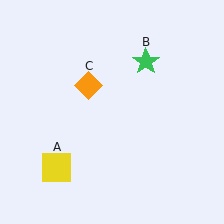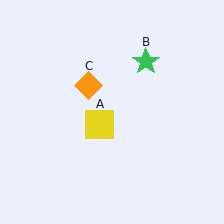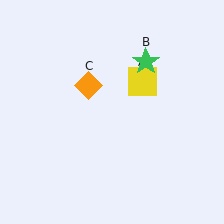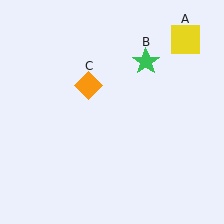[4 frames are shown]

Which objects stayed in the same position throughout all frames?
Green star (object B) and orange diamond (object C) remained stationary.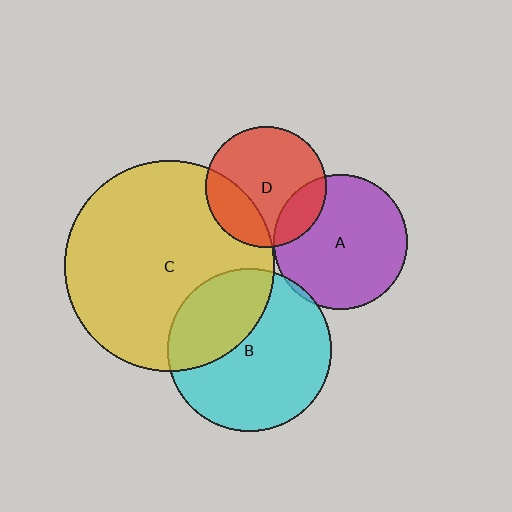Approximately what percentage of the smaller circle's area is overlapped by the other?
Approximately 25%.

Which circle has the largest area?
Circle C (yellow).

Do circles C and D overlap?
Yes.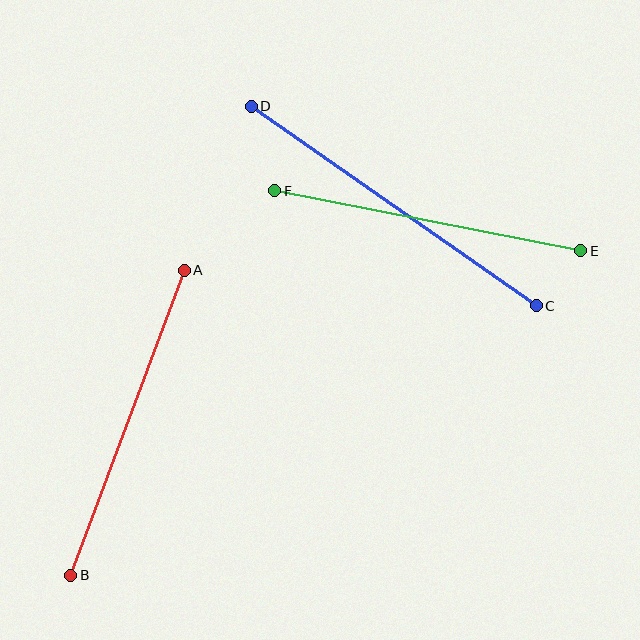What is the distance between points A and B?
The distance is approximately 325 pixels.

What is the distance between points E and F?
The distance is approximately 312 pixels.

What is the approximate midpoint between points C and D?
The midpoint is at approximately (394, 206) pixels.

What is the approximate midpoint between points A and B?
The midpoint is at approximately (127, 423) pixels.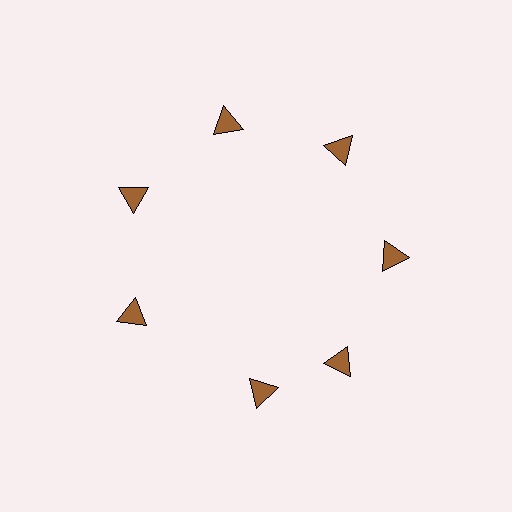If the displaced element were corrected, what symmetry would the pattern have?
It would have 7-fold rotational symmetry — the pattern would map onto itself every 51 degrees.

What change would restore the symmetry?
The symmetry would be restored by rotating it back into even spacing with its neighbors so that all 7 triangles sit at equal angles and equal distance from the center.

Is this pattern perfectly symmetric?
No. The 7 brown triangles are arranged in a ring, but one element near the 6 o'clock position is rotated out of alignment along the ring, breaking the 7-fold rotational symmetry.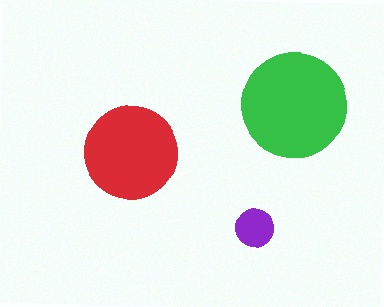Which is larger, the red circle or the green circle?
The green one.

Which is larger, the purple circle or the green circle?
The green one.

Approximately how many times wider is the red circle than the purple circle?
About 2.5 times wider.